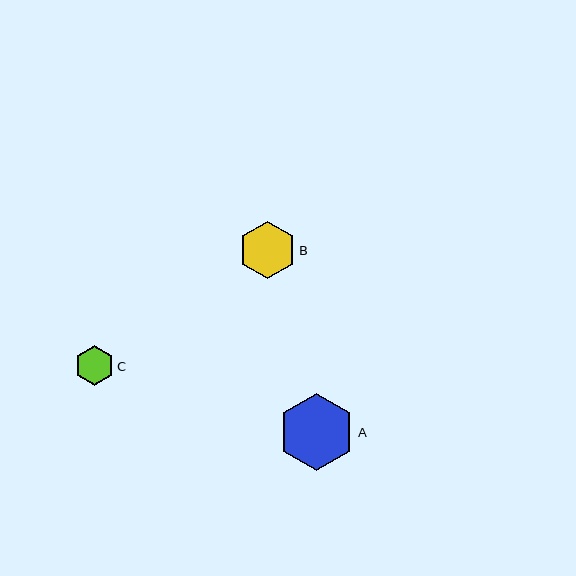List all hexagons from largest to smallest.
From largest to smallest: A, B, C.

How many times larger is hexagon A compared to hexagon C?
Hexagon A is approximately 1.9 times the size of hexagon C.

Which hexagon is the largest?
Hexagon A is the largest with a size of approximately 76 pixels.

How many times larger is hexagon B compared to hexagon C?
Hexagon B is approximately 1.4 times the size of hexagon C.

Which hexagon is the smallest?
Hexagon C is the smallest with a size of approximately 40 pixels.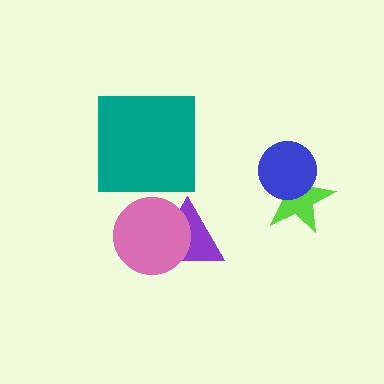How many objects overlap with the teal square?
0 objects overlap with the teal square.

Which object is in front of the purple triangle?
The pink circle is in front of the purple triangle.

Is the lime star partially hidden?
Yes, it is partially covered by another shape.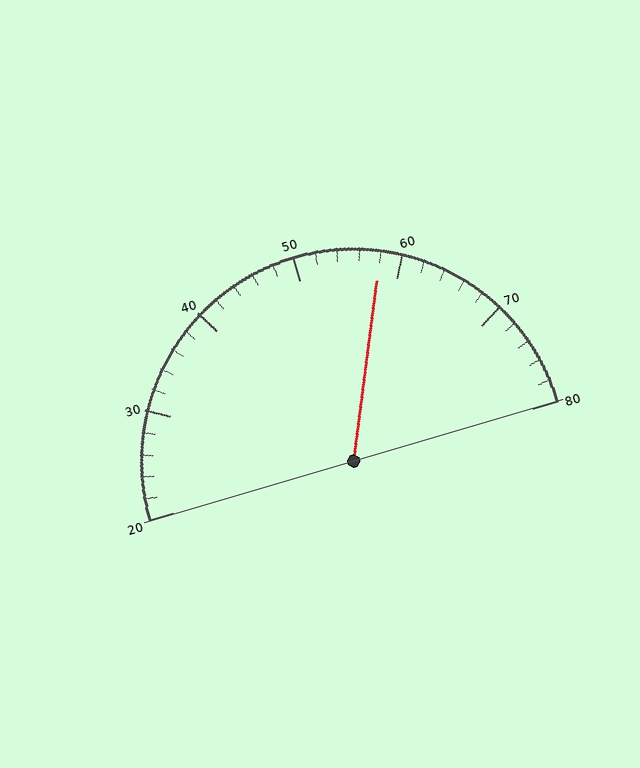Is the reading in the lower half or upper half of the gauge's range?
The reading is in the upper half of the range (20 to 80).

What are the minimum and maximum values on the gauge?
The gauge ranges from 20 to 80.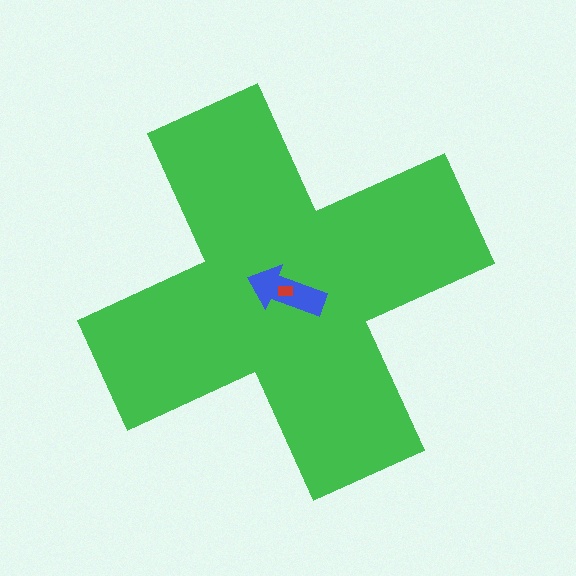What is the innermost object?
The red rectangle.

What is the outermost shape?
The green cross.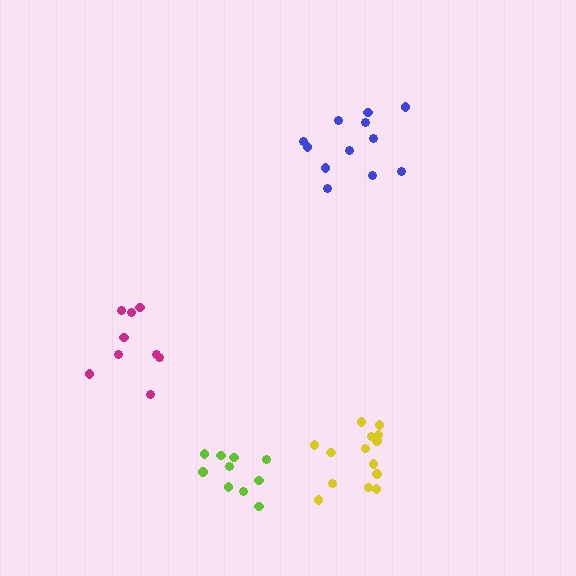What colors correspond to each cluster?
The clusters are colored: magenta, blue, yellow, lime.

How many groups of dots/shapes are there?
There are 4 groups.